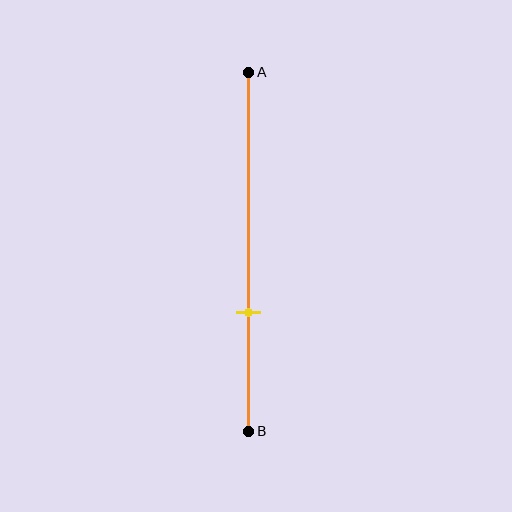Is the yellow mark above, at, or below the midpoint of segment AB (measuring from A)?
The yellow mark is below the midpoint of segment AB.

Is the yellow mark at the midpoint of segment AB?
No, the mark is at about 65% from A, not at the 50% midpoint.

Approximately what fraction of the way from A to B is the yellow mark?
The yellow mark is approximately 65% of the way from A to B.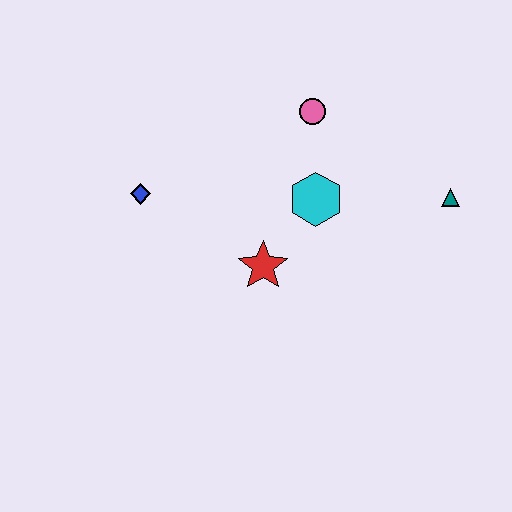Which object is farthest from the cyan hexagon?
The blue diamond is farthest from the cyan hexagon.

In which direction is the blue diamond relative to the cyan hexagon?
The blue diamond is to the left of the cyan hexagon.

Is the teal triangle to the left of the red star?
No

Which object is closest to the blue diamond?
The red star is closest to the blue diamond.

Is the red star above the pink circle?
No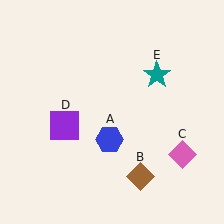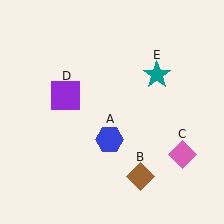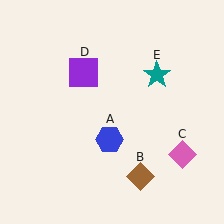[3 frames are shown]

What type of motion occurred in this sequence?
The purple square (object D) rotated clockwise around the center of the scene.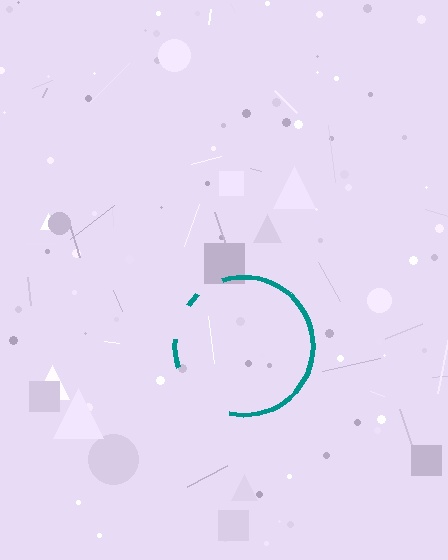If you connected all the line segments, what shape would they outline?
They would outline a circle.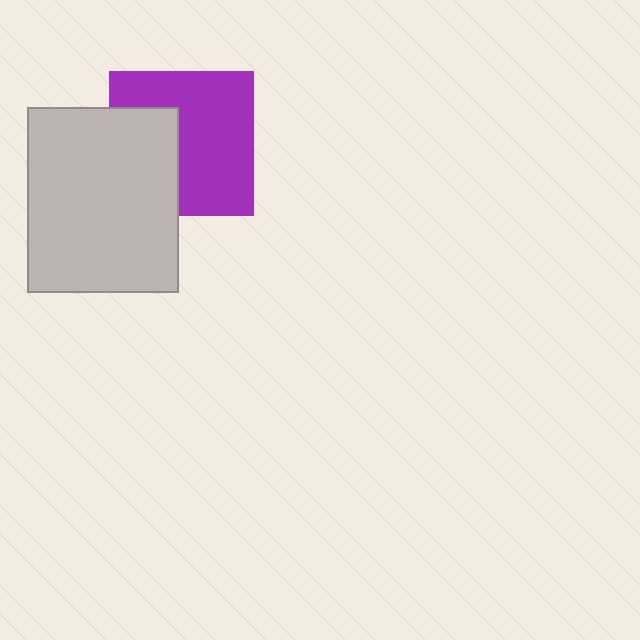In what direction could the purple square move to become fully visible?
The purple square could move right. That would shift it out from behind the light gray rectangle entirely.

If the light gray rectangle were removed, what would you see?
You would see the complete purple square.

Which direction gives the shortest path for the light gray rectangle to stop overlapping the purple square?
Moving left gives the shortest separation.